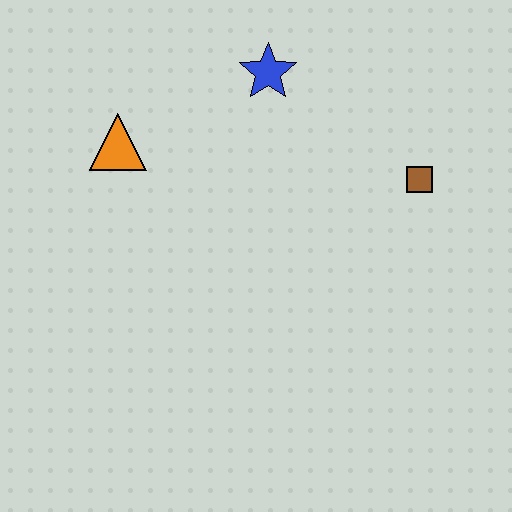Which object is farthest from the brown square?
The orange triangle is farthest from the brown square.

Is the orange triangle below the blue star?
Yes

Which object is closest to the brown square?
The blue star is closest to the brown square.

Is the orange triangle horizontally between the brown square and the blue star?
No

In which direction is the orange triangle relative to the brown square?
The orange triangle is to the left of the brown square.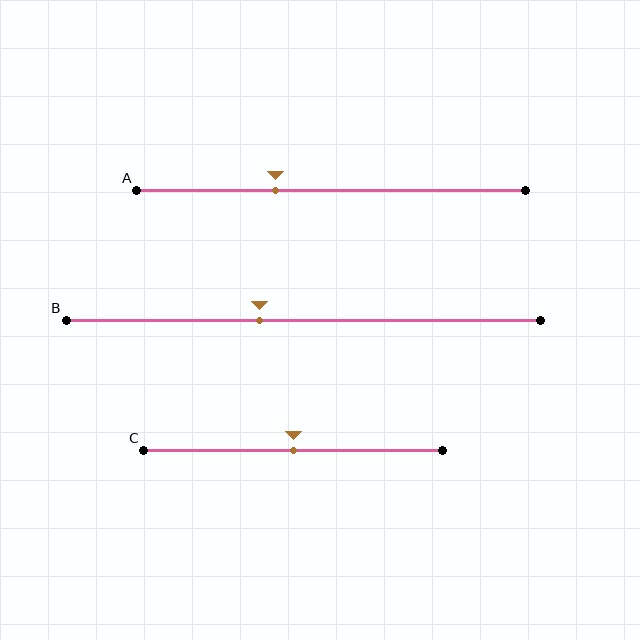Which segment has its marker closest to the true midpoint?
Segment C has its marker closest to the true midpoint.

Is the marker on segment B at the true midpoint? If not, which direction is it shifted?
No, the marker on segment B is shifted to the left by about 9% of the segment length.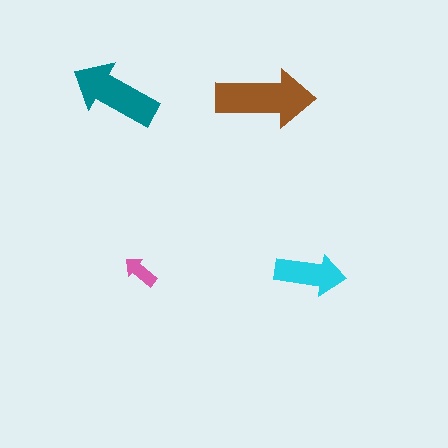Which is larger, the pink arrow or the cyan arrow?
The cyan one.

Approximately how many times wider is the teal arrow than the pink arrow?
About 2.5 times wider.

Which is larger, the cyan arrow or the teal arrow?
The teal one.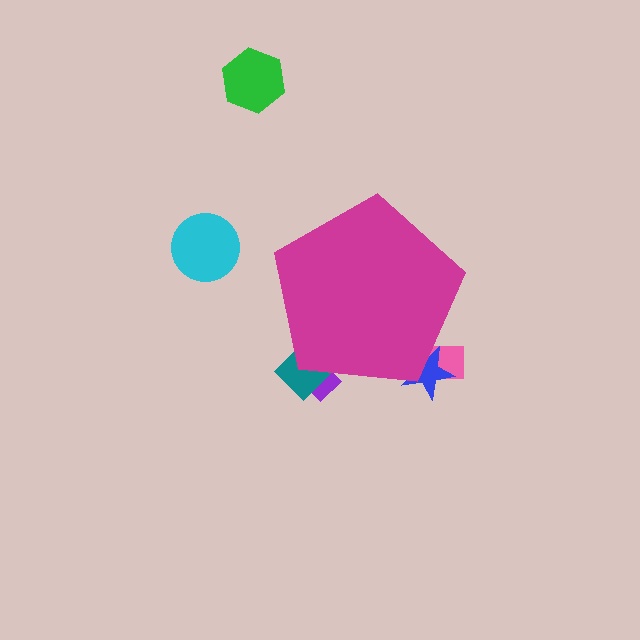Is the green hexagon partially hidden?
No, the green hexagon is fully visible.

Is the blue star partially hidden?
Yes, the blue star is partially hidden behind the magenta pentagon.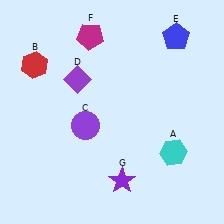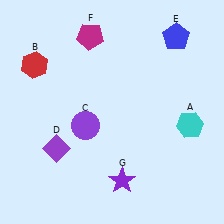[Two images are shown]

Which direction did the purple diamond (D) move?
The purple diamond (D) moved down.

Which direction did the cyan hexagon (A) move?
The cyan hexagon (A) moved up.